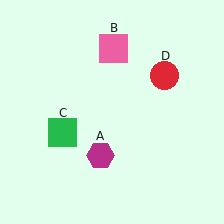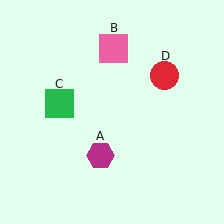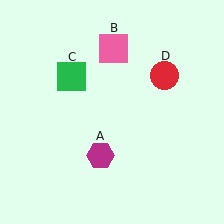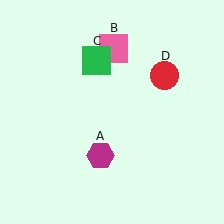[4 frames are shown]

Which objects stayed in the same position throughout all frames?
Magenta hexagon (object A) and pink square (object B) and red circle (object D) remained stationary.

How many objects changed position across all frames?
1 object changed position: green square (object C).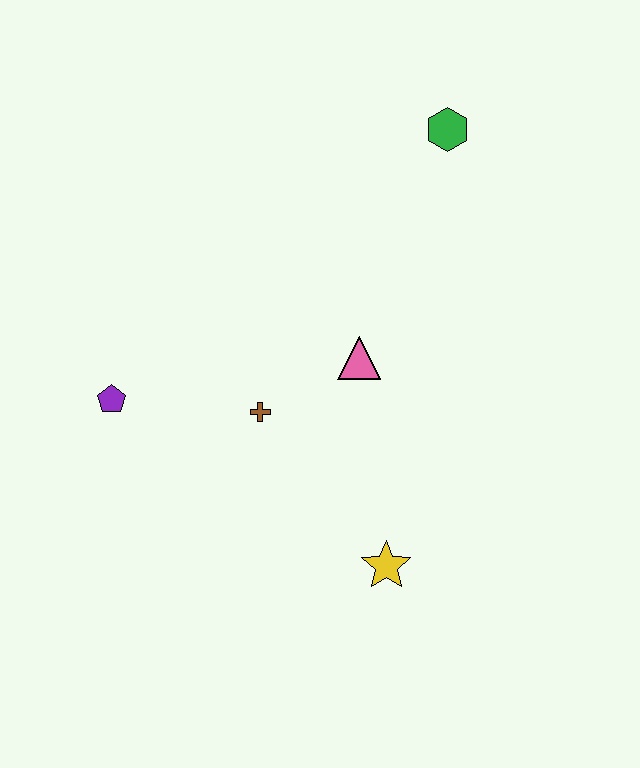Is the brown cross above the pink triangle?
No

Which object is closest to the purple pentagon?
The brown cross is closest to the purple pentagon.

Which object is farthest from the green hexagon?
The yellow star is farthest from the green hexagon.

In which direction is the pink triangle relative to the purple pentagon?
The pink triangle is to the right of the purple pentagon.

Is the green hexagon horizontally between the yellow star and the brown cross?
No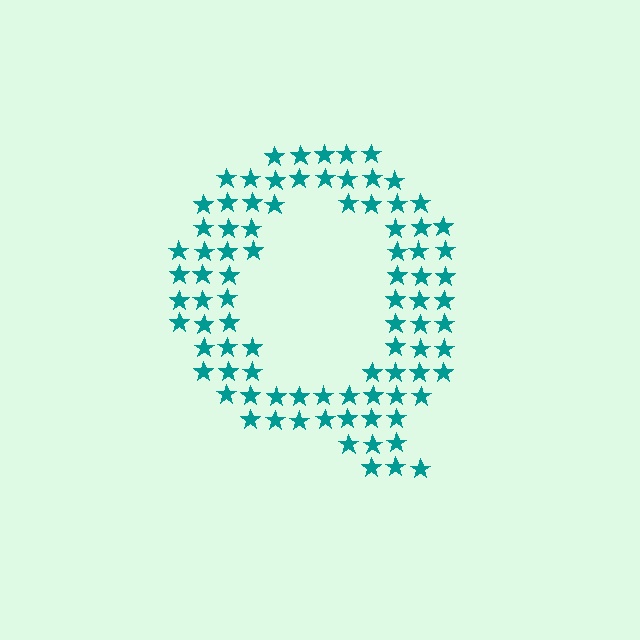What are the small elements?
The small elements are stars.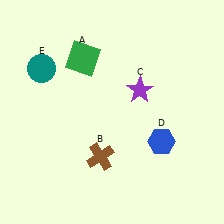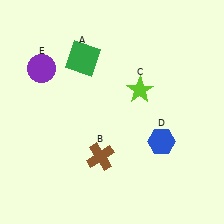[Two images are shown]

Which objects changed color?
C changed from purple to lime. E changed from teal to purple.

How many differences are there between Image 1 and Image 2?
There are 2 differences between the two images.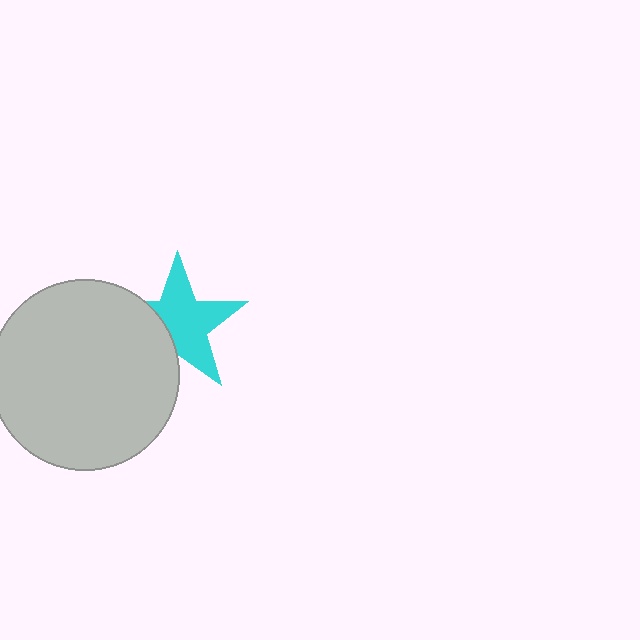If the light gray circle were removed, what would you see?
You would see the complete cyan star.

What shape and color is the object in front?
The object in front is a light gray circle.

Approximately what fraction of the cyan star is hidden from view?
Roughly 33% of the cyan star is hidden behind the light gray circle.